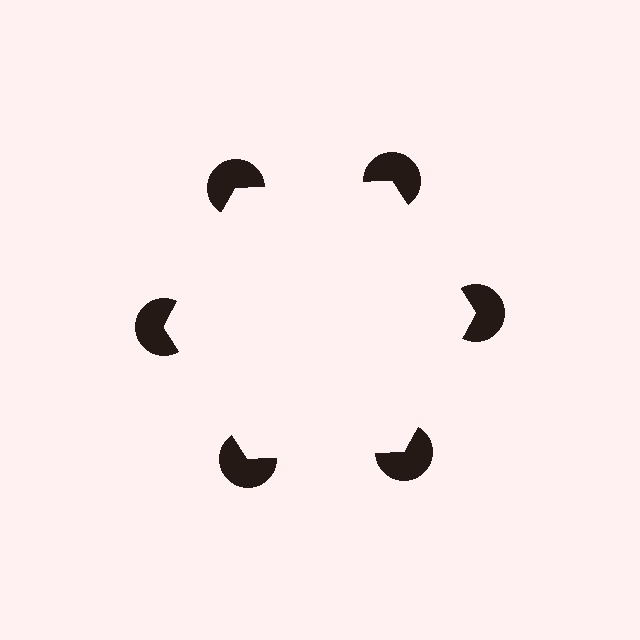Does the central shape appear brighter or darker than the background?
It typically appears slightly brighter than the background, even though no actual brightness change is drawn.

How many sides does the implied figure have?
6 sides.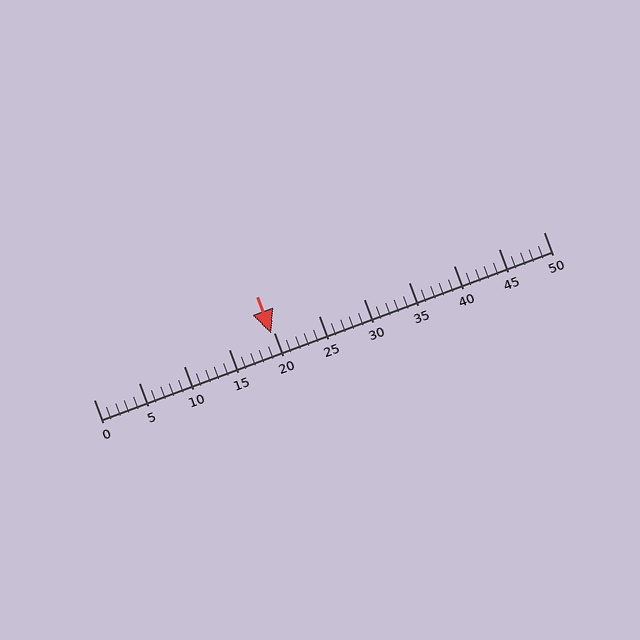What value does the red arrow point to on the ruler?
The red arrow points to approximately 20.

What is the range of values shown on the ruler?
The ruler shows values from 0 to 50.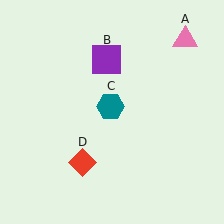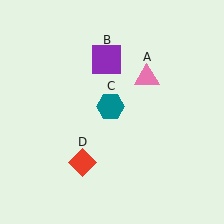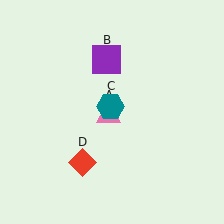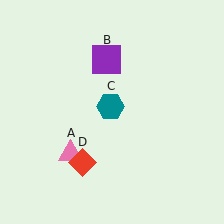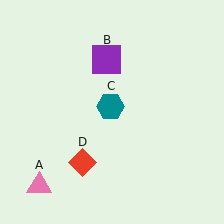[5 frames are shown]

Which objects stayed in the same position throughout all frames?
Purple square (object B) and teal hexagon (object C) and red diamond (object D) remained stationary.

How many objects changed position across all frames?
1 object changed position: pink triangle (object A).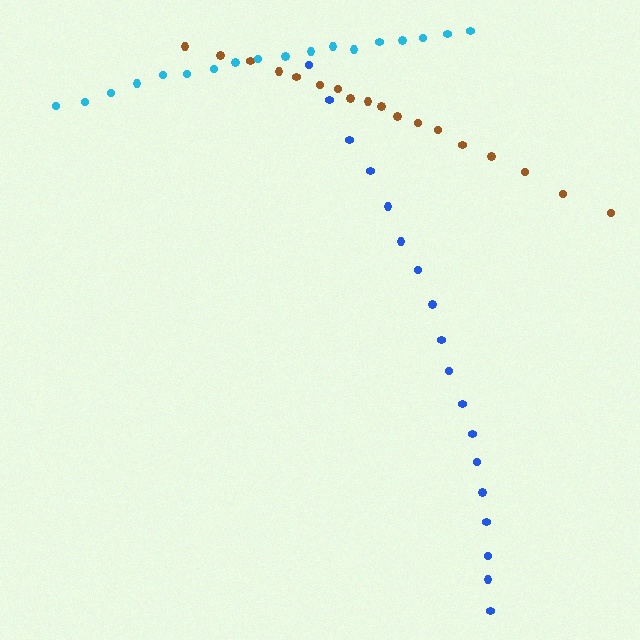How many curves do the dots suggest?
There are 3 distinct paths.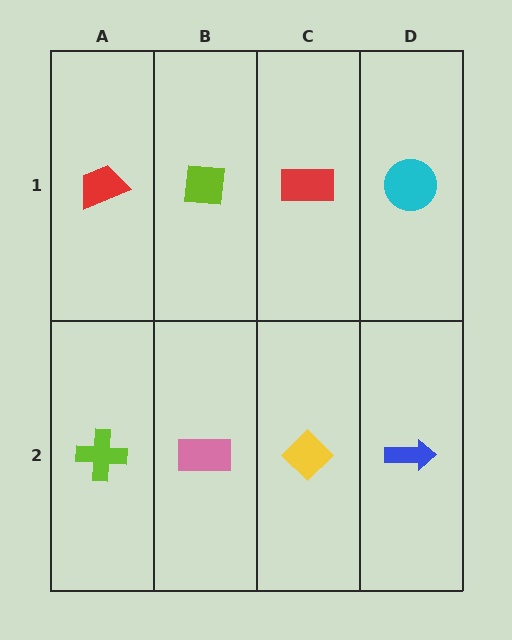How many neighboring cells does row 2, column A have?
2.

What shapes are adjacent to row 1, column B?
A pink rectangle (row 2, column B), a red trapezoid (row 1, column A), a red rectangle (row 1, column C).